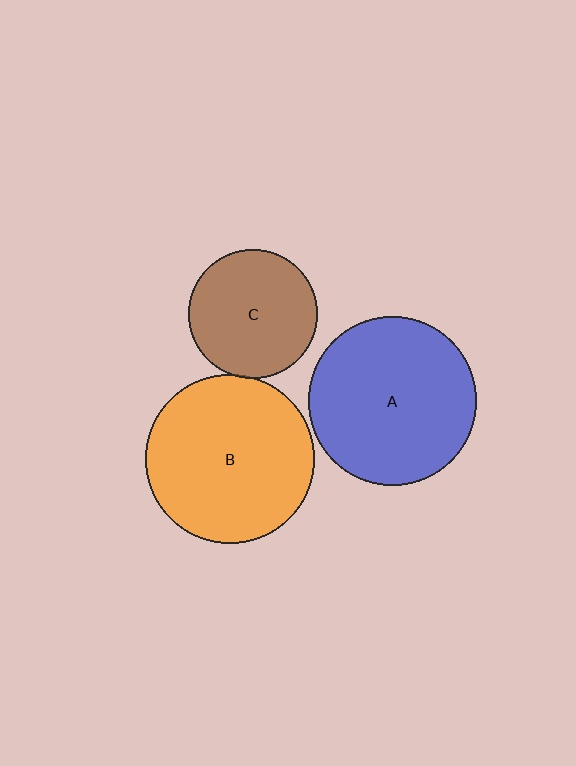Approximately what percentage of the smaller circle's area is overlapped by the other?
Approximately 5%.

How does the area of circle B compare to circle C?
Approximately 1.7 times.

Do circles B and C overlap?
Yes.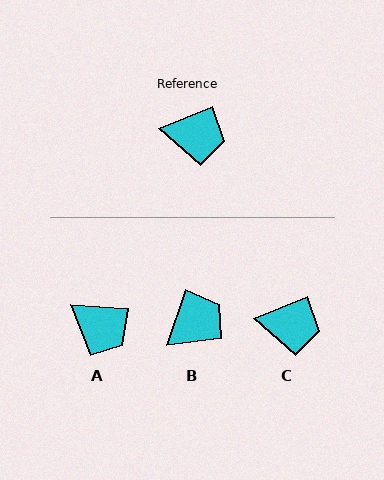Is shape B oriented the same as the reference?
No, it is off by about 48 degrees.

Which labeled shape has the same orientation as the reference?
C.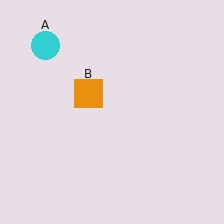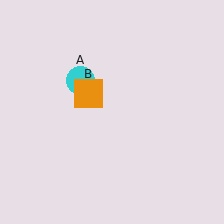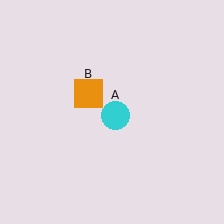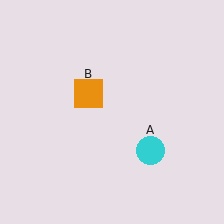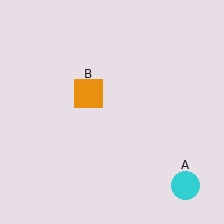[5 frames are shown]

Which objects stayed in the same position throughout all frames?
Orange square (object B) remained stationary.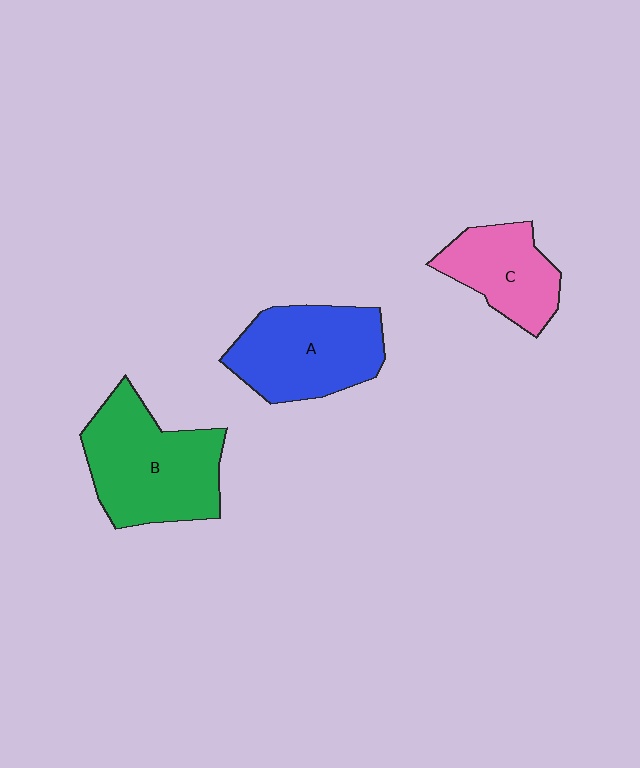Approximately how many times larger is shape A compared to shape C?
Approximately 1.4 times.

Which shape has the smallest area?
Shape C (pink).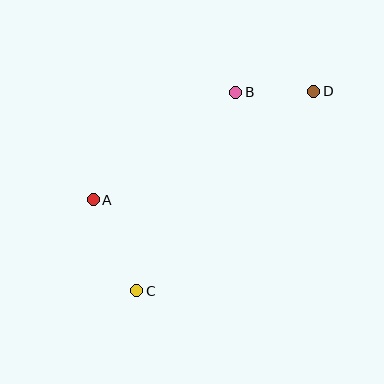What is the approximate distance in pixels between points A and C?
The distance between A and C is approximately 101 pixels.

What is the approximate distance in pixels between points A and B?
The distance between A and B is approximately 178 pixels.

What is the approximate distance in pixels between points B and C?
The distance between B and C is approximately 222 pixels.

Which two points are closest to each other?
Points B and D are closest to each other.